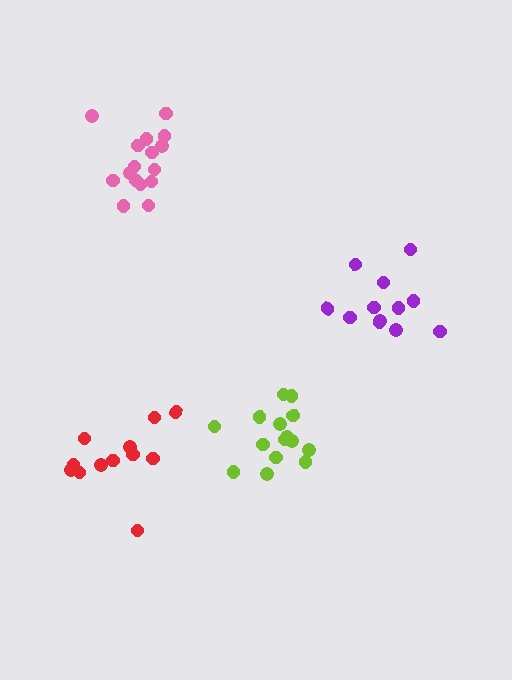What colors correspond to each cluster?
The clusters are colored: purple, red, pink, lime.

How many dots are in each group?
Group 1: 12 dots, Group 2: 12 dots, Group 3: 16 dots, Group 4: 15 dots (55 total).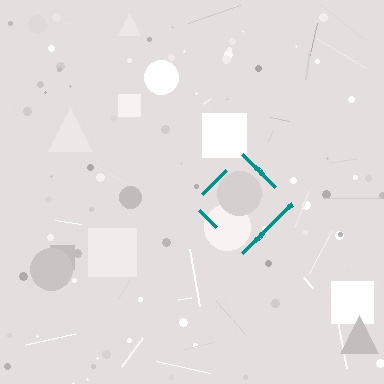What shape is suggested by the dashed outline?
The dashed outline suggests a diamond.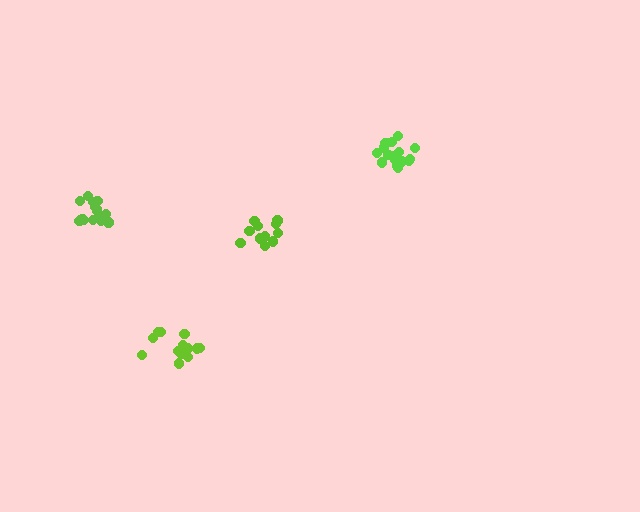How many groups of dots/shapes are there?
There are 4 groups.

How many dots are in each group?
Group 1: 17 dots, Group 2: 11 dots, Group 3: 15 dots, Group 4: 17 dots (60 total).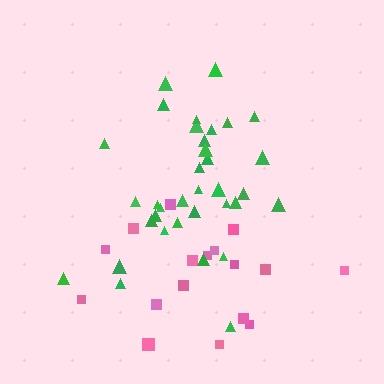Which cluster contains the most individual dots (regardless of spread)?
Green (35).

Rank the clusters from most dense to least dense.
green, pink.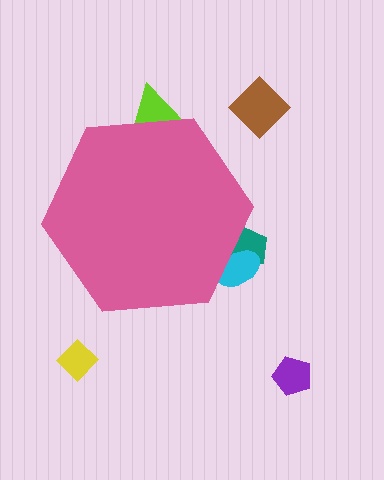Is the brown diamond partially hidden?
No, the brown diamond is fully visible.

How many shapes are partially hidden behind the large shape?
3 shapes are partially hidden.